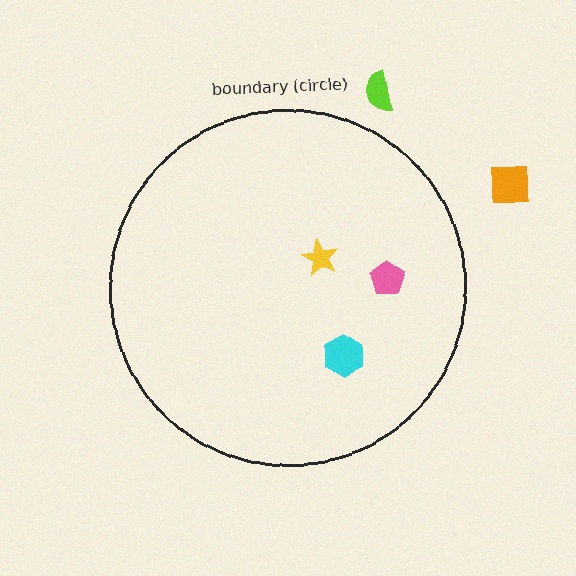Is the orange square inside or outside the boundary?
Outside.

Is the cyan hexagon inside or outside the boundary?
Inside.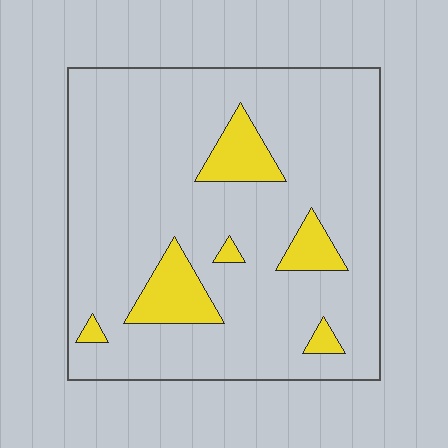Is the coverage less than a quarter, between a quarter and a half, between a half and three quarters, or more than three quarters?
Less than a quarter.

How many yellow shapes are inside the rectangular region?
6.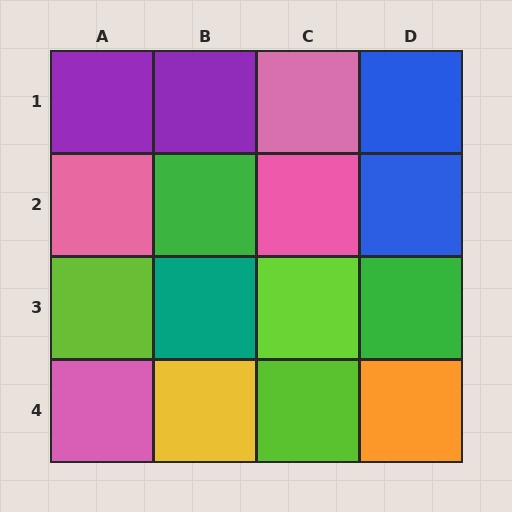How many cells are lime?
3 cells are lime.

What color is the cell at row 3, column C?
Lime.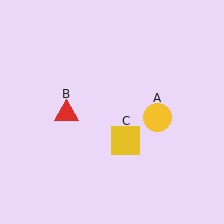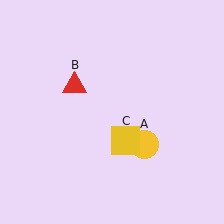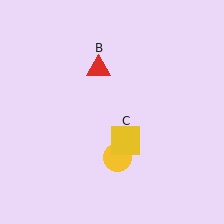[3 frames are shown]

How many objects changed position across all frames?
2 objects changed position: yellow circle (object A), red triangle (object B).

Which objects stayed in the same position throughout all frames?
Yellow square (object C) remained stationary.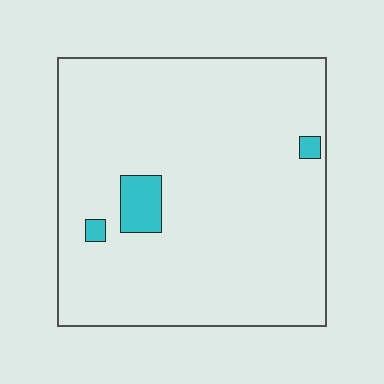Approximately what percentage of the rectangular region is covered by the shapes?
Approximately 5%.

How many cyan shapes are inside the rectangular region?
3.